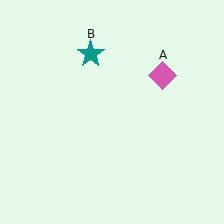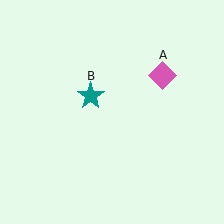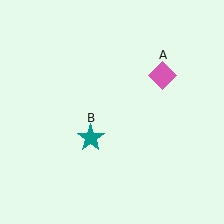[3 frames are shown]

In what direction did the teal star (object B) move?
The teal star (object B) moved down.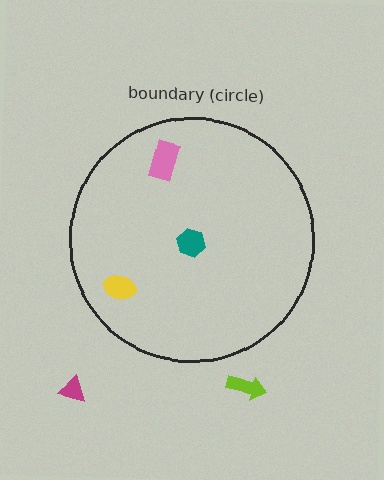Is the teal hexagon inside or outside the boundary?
Inside.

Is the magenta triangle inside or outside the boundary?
Outside.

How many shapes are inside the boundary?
3 inside, 2 outside.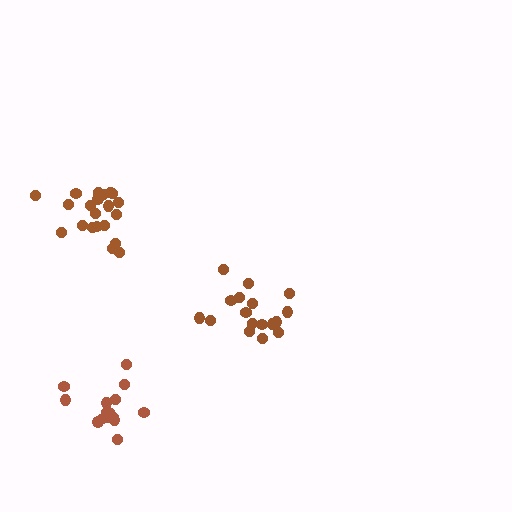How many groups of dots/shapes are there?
There are 3 groups.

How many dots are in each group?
Group 1: 17 dots, Group 2: 21 dots, Group 3: 15 dots (53 total).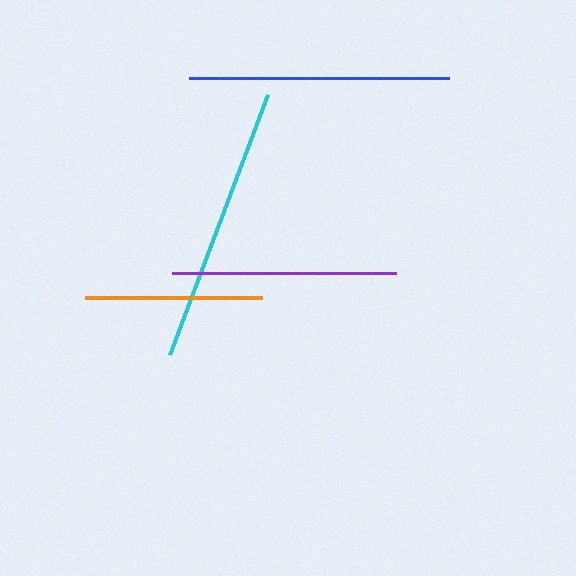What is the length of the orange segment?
The orange segment is approximately 177 pixels long.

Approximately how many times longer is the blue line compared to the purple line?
The blue line is approximately 1.2 times the length of the purple line.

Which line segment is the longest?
The cyan line is the longest at approximately 277 pixels.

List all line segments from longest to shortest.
From longest to shortest: cyan, blue, purple, orange.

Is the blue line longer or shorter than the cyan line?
The cyan line is longer than the blue line.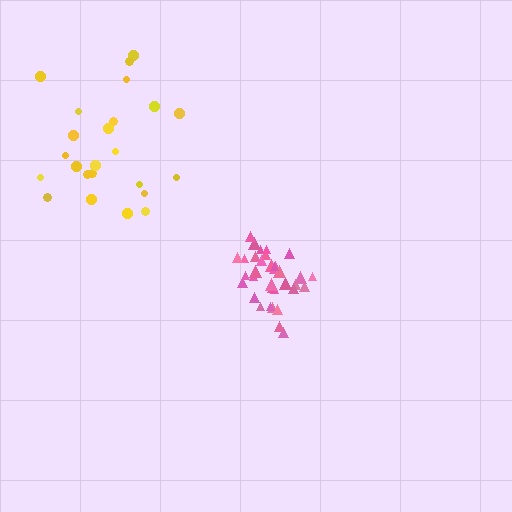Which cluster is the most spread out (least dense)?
Yellow.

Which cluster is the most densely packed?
Pink.